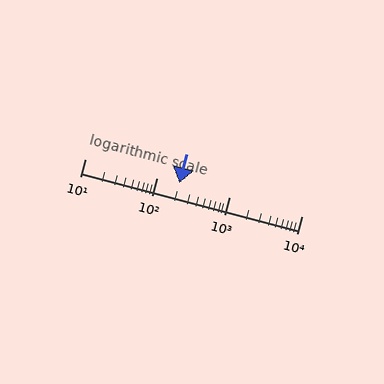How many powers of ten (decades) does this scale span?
The scale spans 3 decades, from 10 to 10000.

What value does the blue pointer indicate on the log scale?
The pointer indicates approximately 200.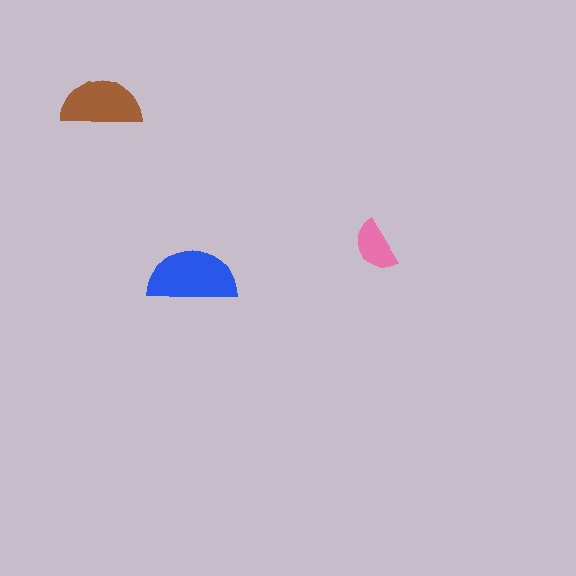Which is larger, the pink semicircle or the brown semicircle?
The brown one.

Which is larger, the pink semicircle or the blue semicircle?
The blue one.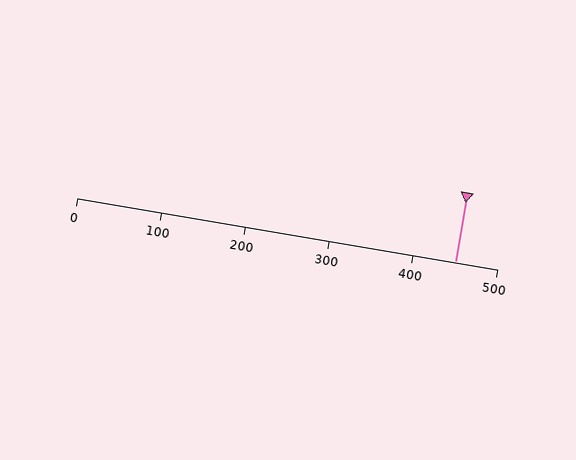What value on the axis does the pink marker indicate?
The marker indicates approximately 450.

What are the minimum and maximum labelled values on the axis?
The axis runs from 0 to 500.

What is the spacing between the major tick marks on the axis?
The major ticks are spaced 100 apart.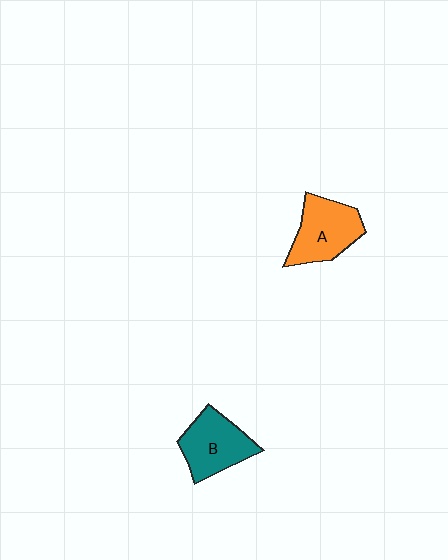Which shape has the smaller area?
Shape B (teal).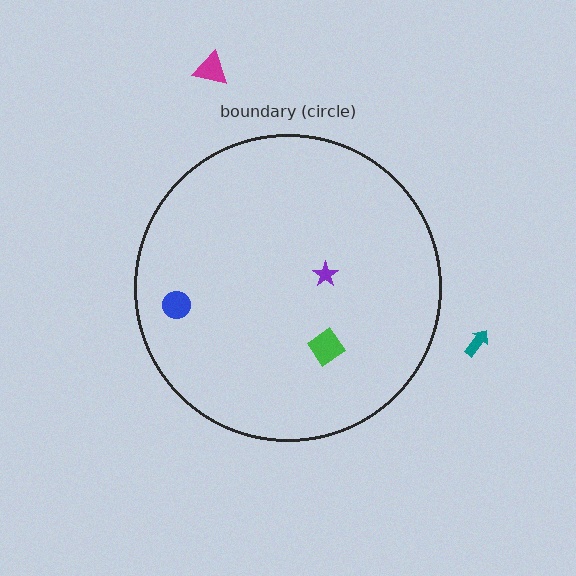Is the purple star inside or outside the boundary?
Inside.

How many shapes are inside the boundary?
3 inside, 2 outside.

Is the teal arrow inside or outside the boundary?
Outside.